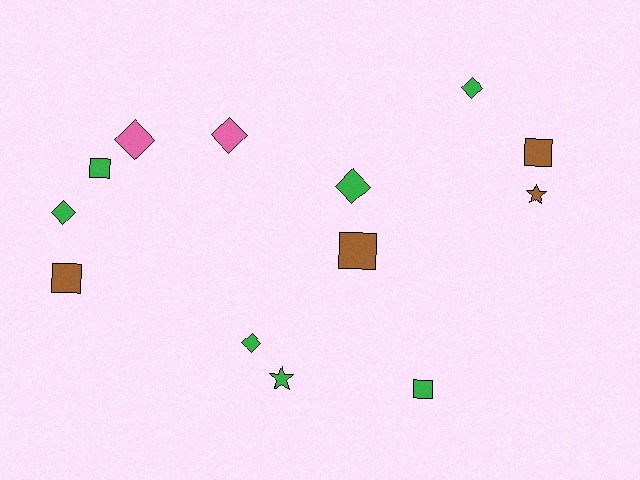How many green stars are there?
There is 1 green star.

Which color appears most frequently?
Green, with 7 objects.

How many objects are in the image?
There are 13 objects.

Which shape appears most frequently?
Diamond, with 6 objects.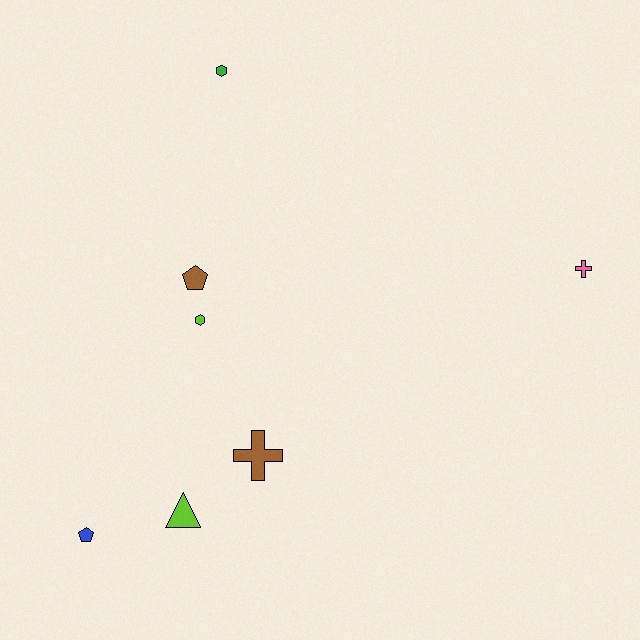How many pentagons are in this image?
There are 2 pentagons.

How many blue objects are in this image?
There is 1 blue object.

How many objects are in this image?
There are 7 objects.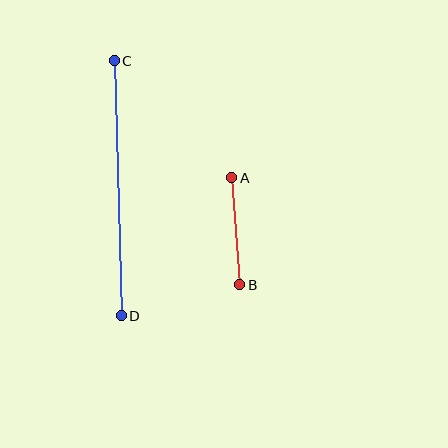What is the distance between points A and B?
The distance is approximately 107 pixels.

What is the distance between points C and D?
The distance is approximately 255 pixels.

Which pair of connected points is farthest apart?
Points C and D are farthest apart.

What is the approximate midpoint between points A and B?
The midpoint is at approximately (236, 231) pixels.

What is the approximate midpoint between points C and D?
The midpoint is at approximately (118, 188) pixels.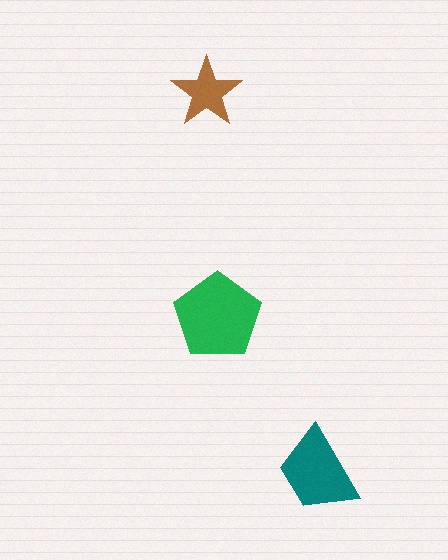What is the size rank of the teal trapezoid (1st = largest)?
2nd.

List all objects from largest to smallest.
The green pentagon, the teal trapezoid, the brown star.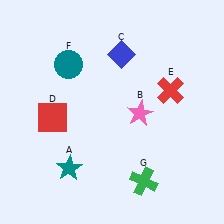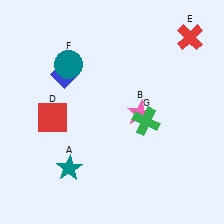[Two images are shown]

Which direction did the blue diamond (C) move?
The blue diamond (C) moved left.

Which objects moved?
The objects that moved are: the blue diamond (C), the red cross (E), the green cross (G).